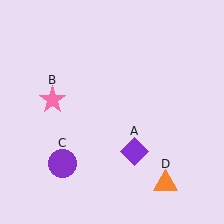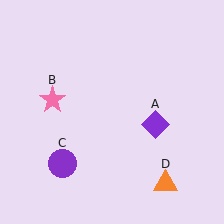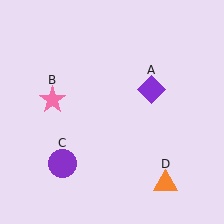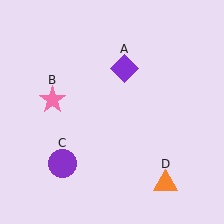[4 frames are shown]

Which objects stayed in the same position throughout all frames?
Pink star (object B) and purple circle (object C) and orange triangle (object D) remained stationary.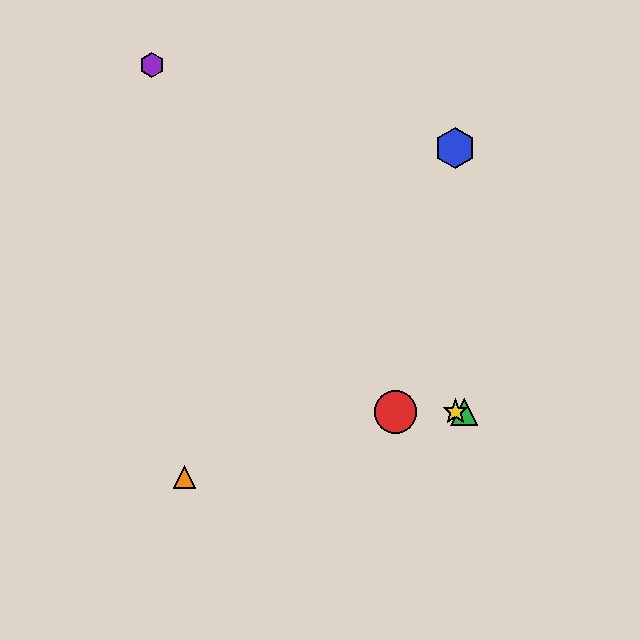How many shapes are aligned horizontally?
3 shapes (the red circle, the green triangle, the yellow star) are aligned horizontally.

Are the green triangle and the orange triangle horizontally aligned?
No, the green triangle is at y≈412 and the orange triangle is at y≈477.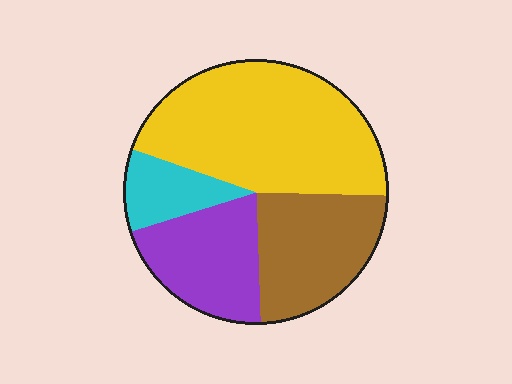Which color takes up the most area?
Yellow, at roughly 45%.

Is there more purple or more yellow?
Yellow.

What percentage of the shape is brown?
Brown takes up about one quarter (1/4) of the shape.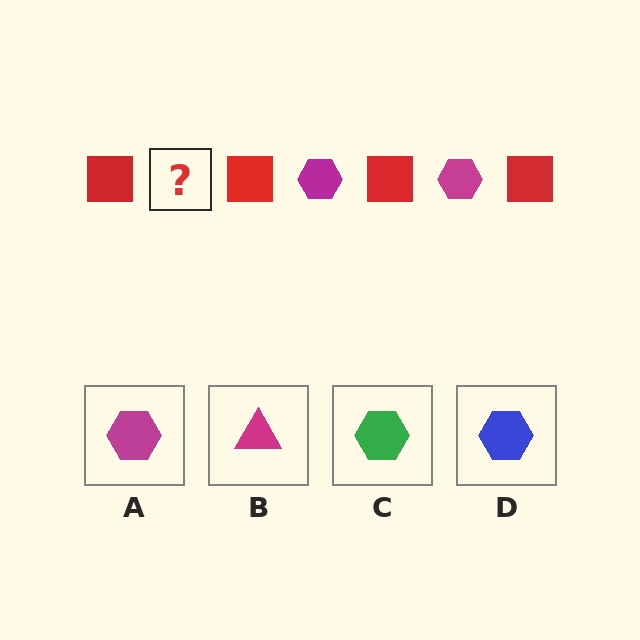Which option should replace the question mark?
Option A.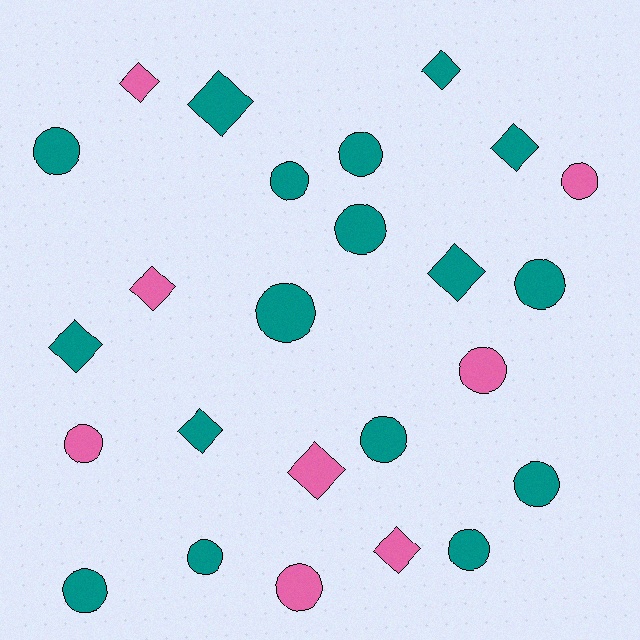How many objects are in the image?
There are 25 objects.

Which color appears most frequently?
Teal, with 17 objects.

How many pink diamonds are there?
There are 4 pink diamonds.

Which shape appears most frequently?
Circle, with 15 objects.